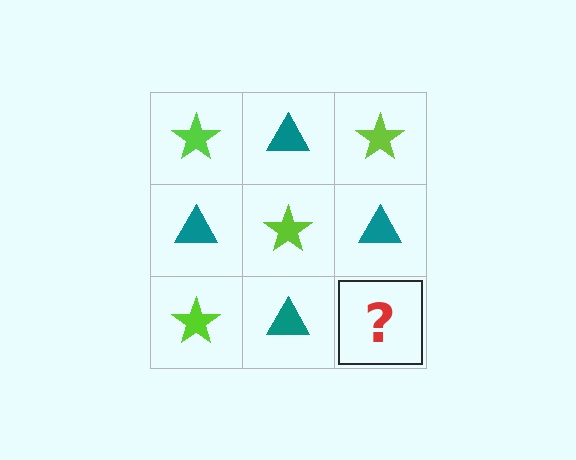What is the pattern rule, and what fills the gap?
The rule is that it alternates lime star and teal triangle in a checkerboard pattern. The gap should be filled with a lime star.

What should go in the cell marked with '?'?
The missing cell should contain a lime star.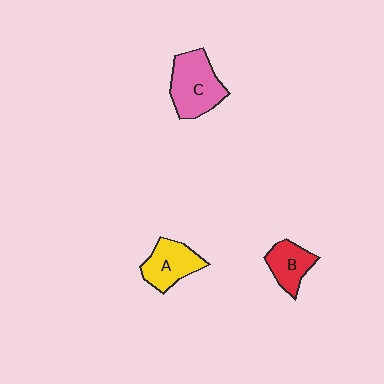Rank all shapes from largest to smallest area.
From largest to smallest: C (pink), A (yellow), B (red).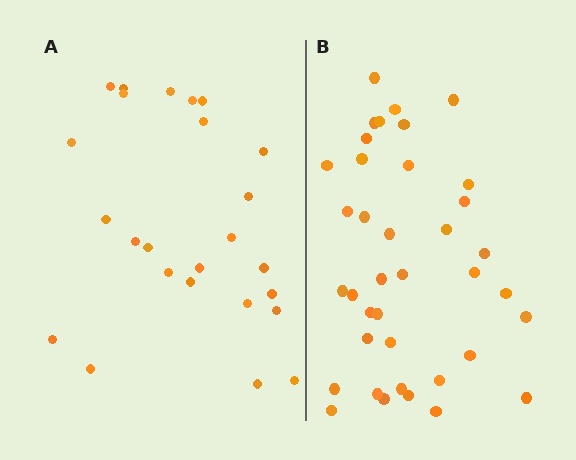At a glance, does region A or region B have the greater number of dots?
Region B (the right region) has more dots.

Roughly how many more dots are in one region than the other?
Region B has approximately 15 more dots than region A.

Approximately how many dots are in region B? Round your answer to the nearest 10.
About 40 dots. (The exact count is 38, which rounds to 40.)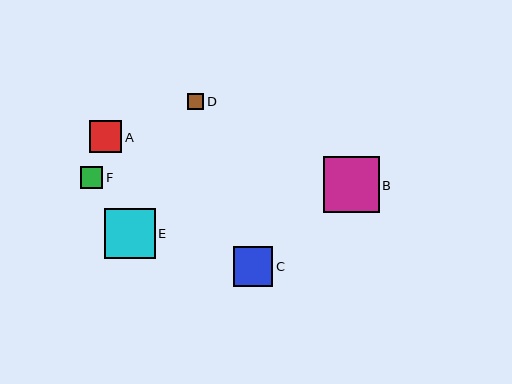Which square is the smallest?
Square D is the smallest with a size of approximately 16 pixels.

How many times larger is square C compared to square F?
Square C is approximately 1.8 times the size of square F.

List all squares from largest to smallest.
From largest to smallest: B, E, C, A, F, D.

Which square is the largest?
Square B is the largest with a size of approximately 56 pixels.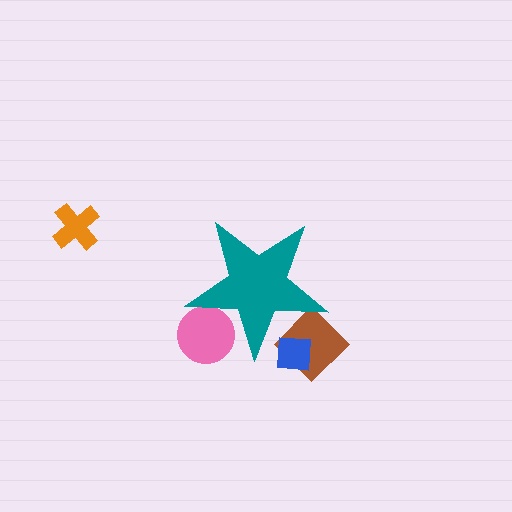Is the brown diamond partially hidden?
Yes, the brown diamond is partially hidden behind the teal star.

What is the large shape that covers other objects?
A teal star.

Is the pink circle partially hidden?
Yes, the pink circle is partially hidden behind the teal star.